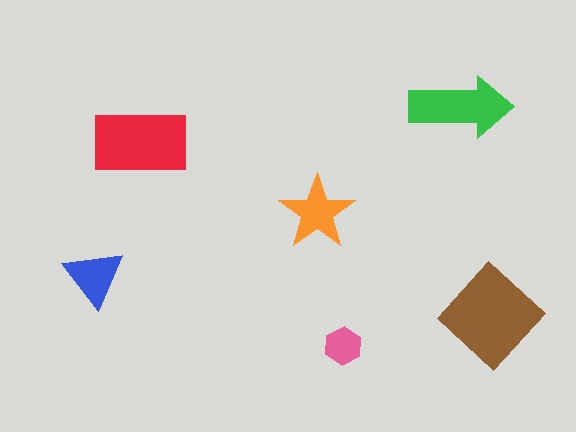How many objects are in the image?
There are 6 objects in the image.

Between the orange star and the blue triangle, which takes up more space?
The orange star.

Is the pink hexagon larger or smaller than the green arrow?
Smaller.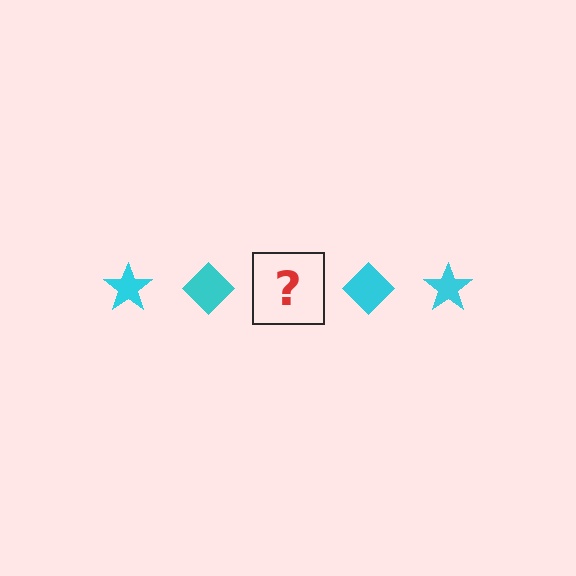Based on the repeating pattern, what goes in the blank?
The blank should be a cyan star.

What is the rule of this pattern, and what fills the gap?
The rule is that the pattern cycles through star, diamond shapes in cyan. The gap should be filled with a cyan star.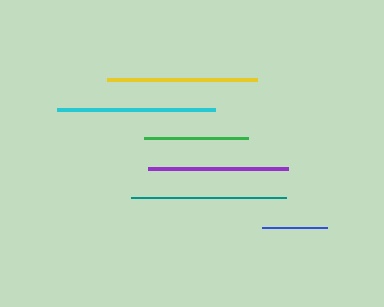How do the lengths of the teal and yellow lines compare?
The teal and yellow lines are approximately the same length.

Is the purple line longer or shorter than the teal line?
The teal line is longer than the purple line.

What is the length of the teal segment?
The teal segment is approximately 155 pixels long.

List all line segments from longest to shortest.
From longest to shortest: cyan, teal, yellow, purple, green, blue.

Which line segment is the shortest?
The blue line is the shortest at approximately 65 pixels.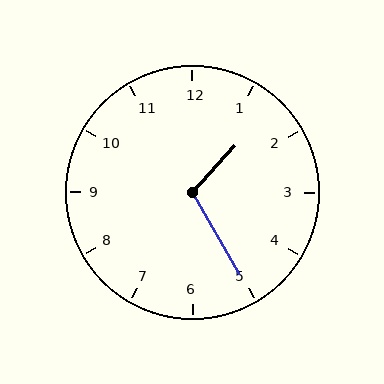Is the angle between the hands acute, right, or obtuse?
It is obtuse.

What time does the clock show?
1:25.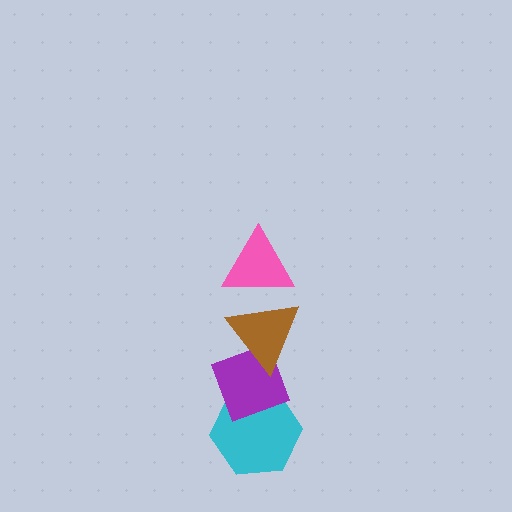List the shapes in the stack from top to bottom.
From top to bottom: the pink triangle, the brown triangle, the purple diamond, the cyan hexagon.